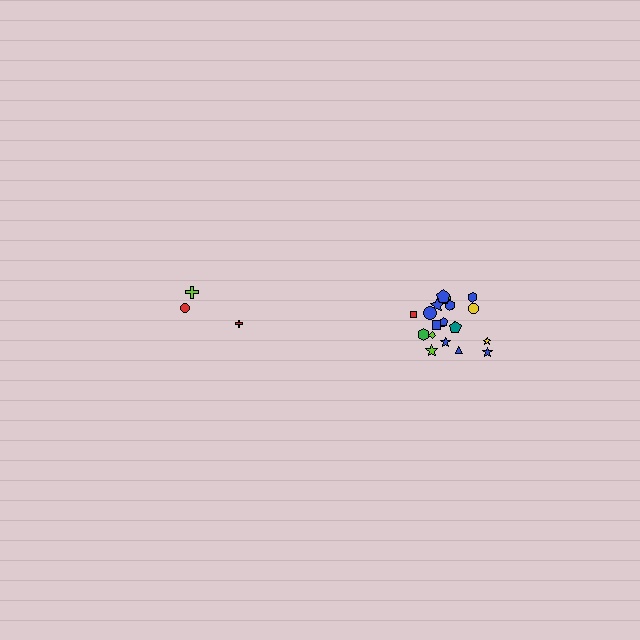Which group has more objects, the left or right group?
The right group.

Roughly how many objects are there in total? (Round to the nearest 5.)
Roughly 25 objects in total.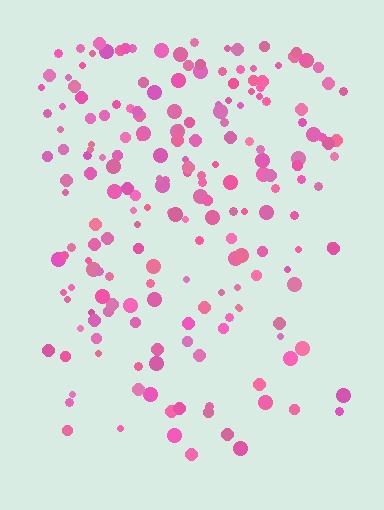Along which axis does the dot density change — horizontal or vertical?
Vertical.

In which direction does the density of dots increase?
From bottom to top, with the top side densest.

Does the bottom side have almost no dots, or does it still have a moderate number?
Still a moderate number, just noticeably fewer than the top.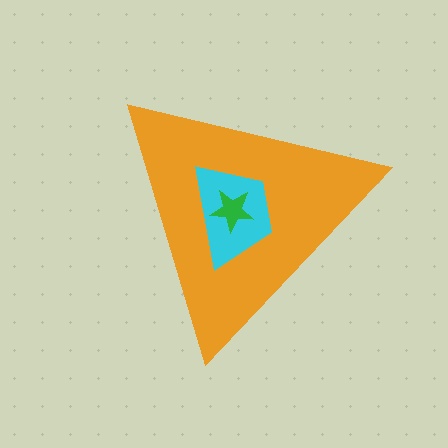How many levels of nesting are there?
3.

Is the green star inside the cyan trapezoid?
Yes.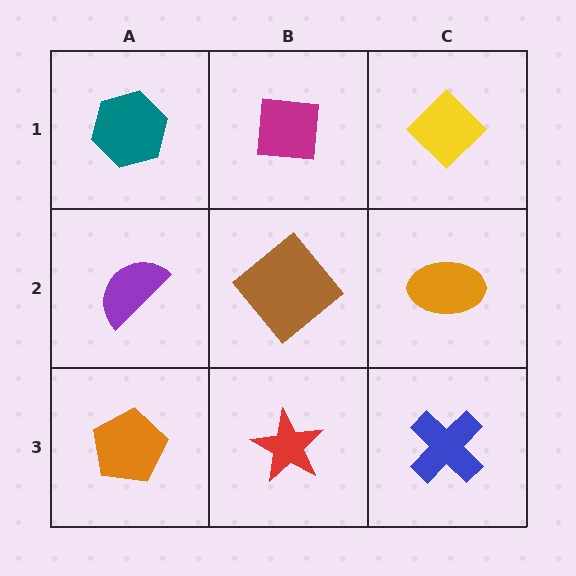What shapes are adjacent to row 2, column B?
A magenta square (row 1, column B), a red star (row 3, column B), a purple semicircle (row 2, column A), an orange ellipse (row 2, column C).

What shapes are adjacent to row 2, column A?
A teal hexagon (row 1, column A), an orange pentagon (row 3, column A), a brown diamond (row 2, column B).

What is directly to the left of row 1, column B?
A teal hexagon.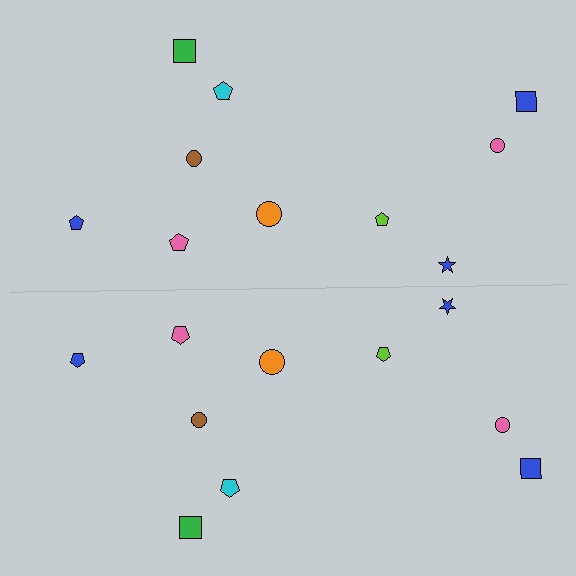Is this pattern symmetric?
Yes, this pattern has bilateral (reflection) symmetry.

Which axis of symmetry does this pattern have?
The pattern has a horizontal axis of symmetry running through the center of the image.